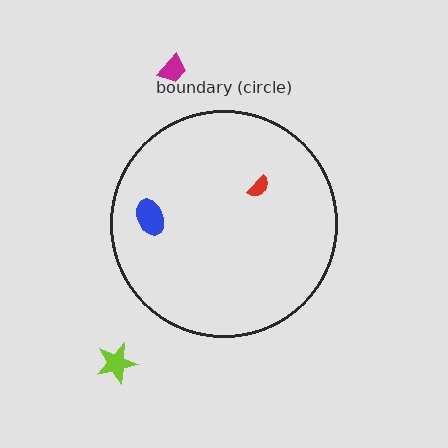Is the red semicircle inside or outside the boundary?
Inside.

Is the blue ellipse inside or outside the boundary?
Inside.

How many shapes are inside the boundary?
2 inside, 2 outside.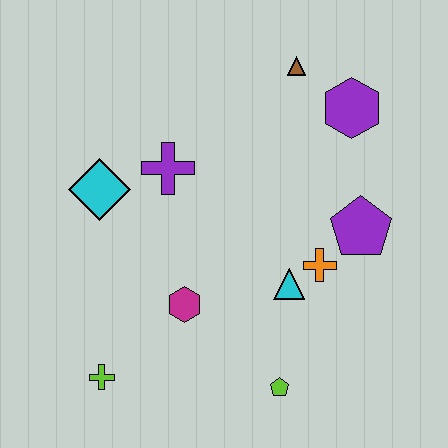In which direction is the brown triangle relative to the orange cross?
The brown triangle is above the orange cross.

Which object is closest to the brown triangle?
The purple hexagon is closest to the brown triangle.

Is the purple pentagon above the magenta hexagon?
Yes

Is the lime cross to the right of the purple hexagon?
No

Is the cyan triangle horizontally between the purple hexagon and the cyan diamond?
Yes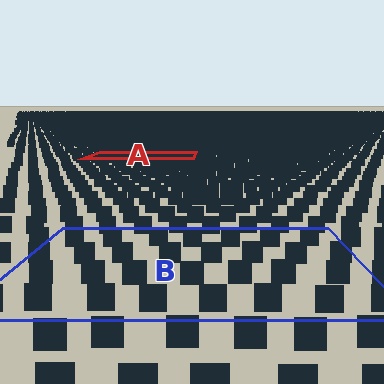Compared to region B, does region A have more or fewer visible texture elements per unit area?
Region A has more texture elements per unit area — they are packed more densely because it is farther away.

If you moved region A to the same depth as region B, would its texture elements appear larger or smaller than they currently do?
They would appear larger. At a closer depth, the same texture elements are projected at a bigger on-screen size.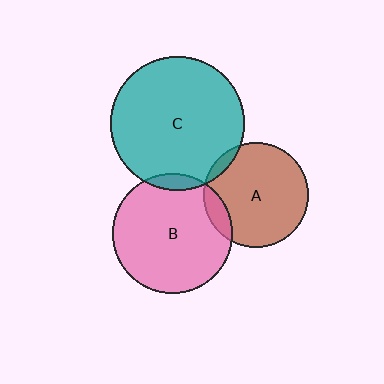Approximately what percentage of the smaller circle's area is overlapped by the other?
Approximately 5%.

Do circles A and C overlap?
Yes.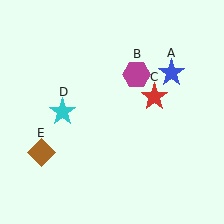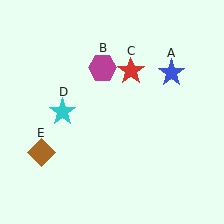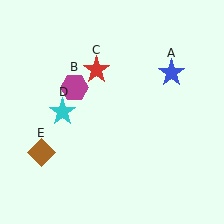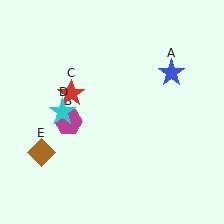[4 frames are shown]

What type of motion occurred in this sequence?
The magenta hexagon (object B), red star (object C) rotated counterclockwise around the center of the scene.